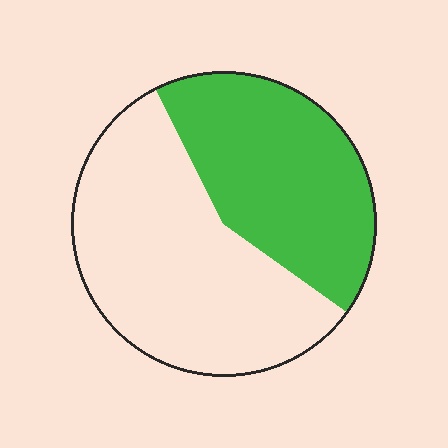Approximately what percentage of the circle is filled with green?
Approximately 45%.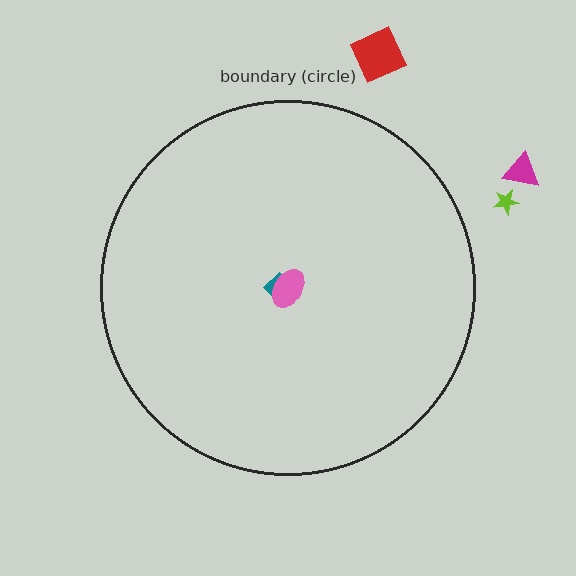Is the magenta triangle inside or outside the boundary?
Outside.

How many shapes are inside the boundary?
2 inside, 3 outside.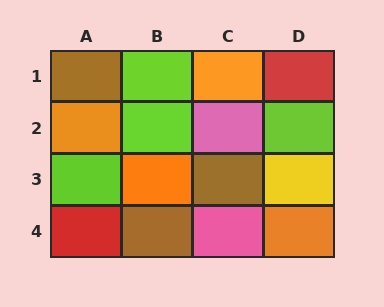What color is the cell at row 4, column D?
Orange.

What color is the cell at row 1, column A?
Brown.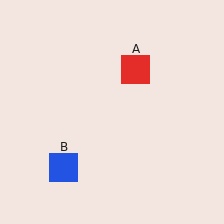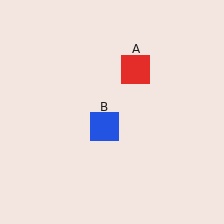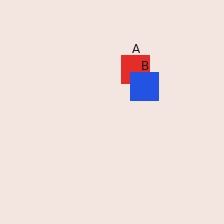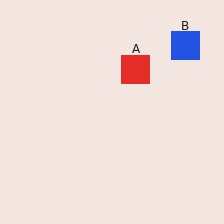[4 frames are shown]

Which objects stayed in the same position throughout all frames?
Red square (object A) remained stationary.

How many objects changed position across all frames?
1 object changed position: blue square (object B).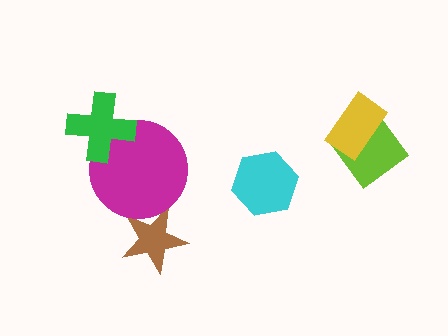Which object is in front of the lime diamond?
The yellow rectangle is in front of the lime diamond.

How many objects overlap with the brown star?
1 object overlaps with the brown star.